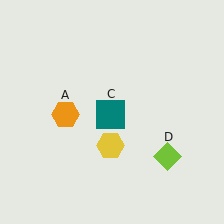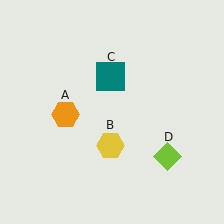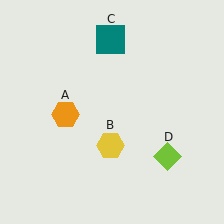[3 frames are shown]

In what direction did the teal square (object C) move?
The teal square (object C) moved up.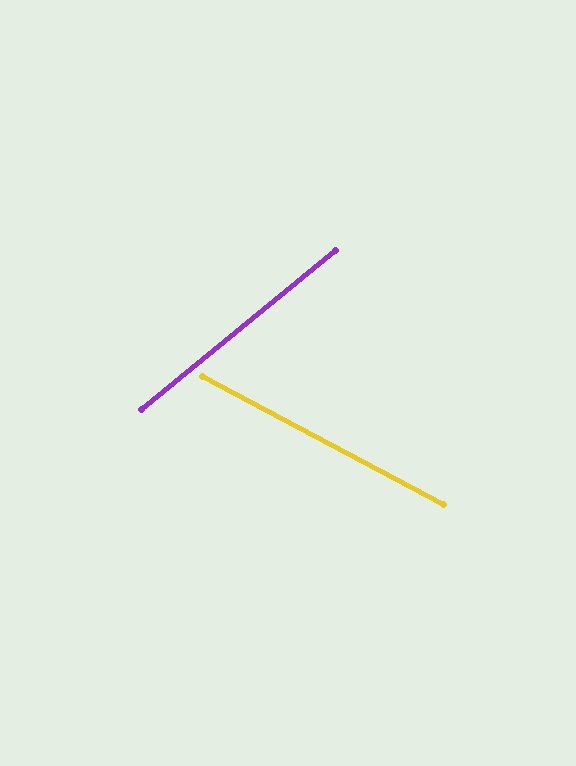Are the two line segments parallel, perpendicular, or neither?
Neither parallel nor perpendicular — they differ by about 67°.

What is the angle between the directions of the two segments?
Approximately 67 degrees.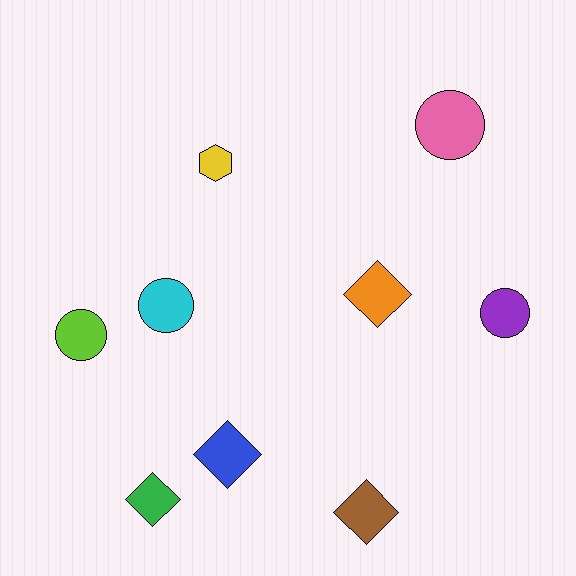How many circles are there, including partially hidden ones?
There are 4 circles.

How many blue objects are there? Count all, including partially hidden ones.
There is 1 blue object.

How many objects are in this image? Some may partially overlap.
There are 9 objects.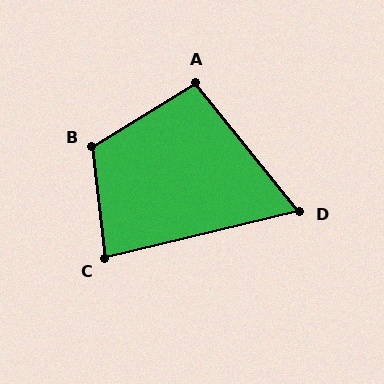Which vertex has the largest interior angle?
B, at approximately 116 degrees.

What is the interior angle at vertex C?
Approximately 83 degrees (acute).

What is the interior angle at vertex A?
Approximately 97 degrees (obtuse).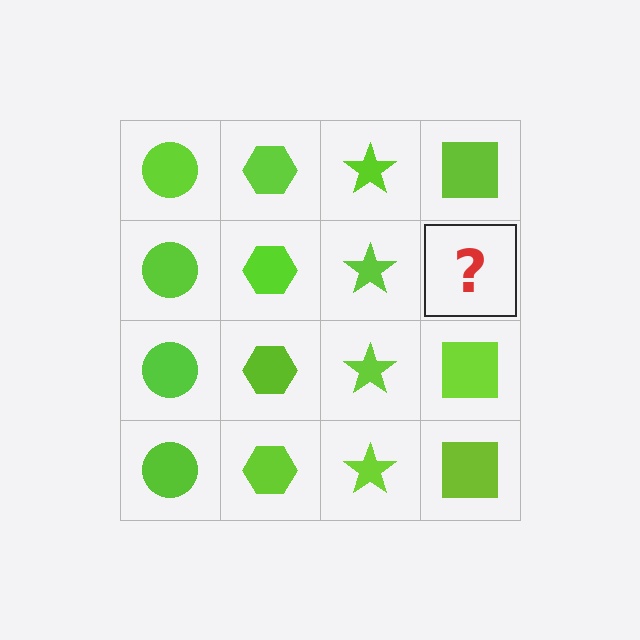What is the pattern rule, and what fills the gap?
The rule is that each column has a consistent shape. The gap should be filled with a lime square.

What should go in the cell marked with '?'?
The missing cell should contain a lime square.